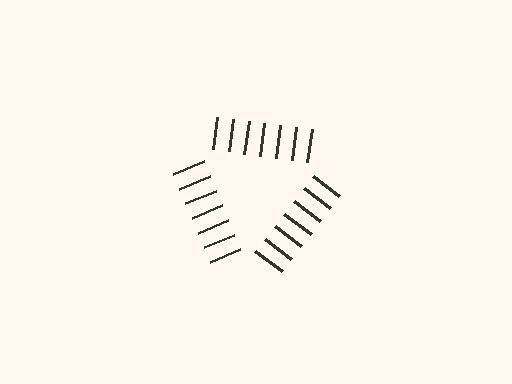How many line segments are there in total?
21 — 7 along each of the 3 edges.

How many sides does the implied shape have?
3 sides — the line-ends trace a triangle.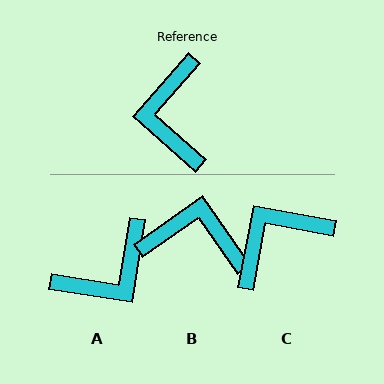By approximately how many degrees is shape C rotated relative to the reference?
Approximately 60 degrees clockwise.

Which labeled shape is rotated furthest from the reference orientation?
A, about 122 degrees away.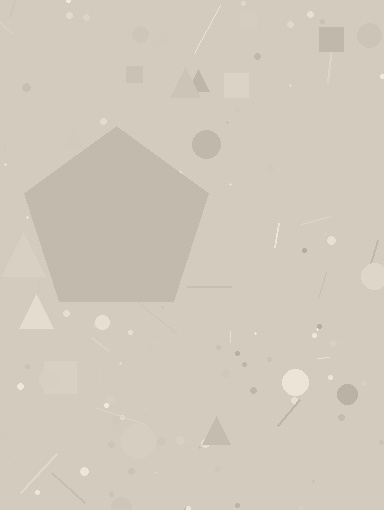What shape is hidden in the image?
A pentagon is hidden in the image.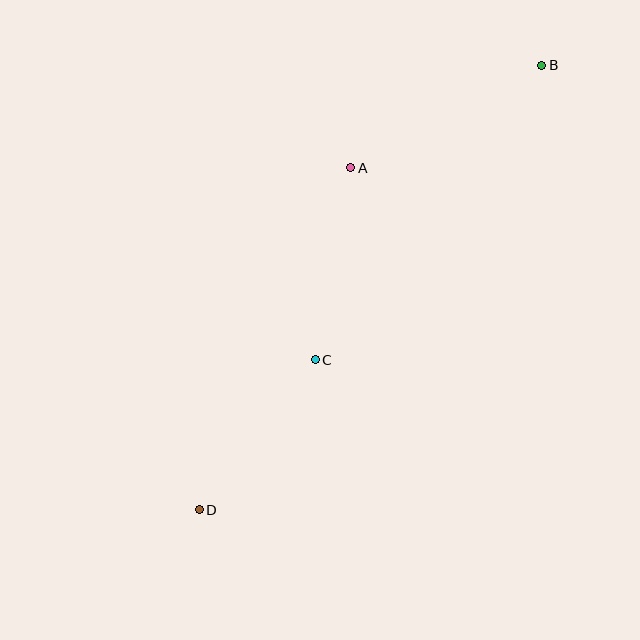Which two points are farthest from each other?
Points B and D are farthest from each other.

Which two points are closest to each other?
Points C and D are closest to each other.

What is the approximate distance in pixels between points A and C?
The distance between A and C is approximately 195 pixels.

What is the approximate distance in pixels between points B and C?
The distance between B and C is approximately 372 pixels.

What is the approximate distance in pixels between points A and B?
The distance between A and B is approximately 217 pixels.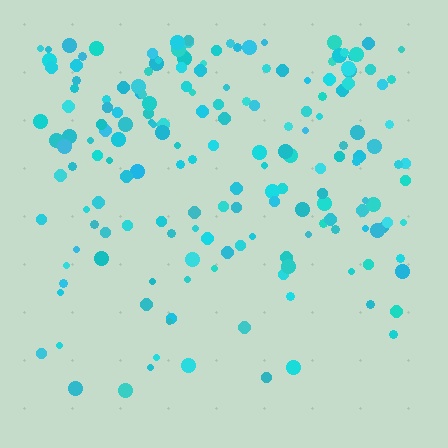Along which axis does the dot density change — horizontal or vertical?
Vertical.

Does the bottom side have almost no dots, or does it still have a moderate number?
Still a moderate number, just noticeably fewer than the top.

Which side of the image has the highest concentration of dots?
The top.